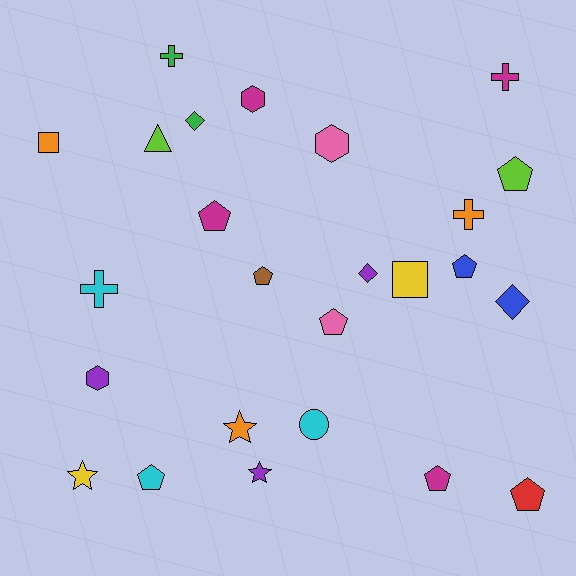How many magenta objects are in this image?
There are 4 magenta objects.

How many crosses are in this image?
There are 4 crosses.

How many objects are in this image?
There are 25 objects.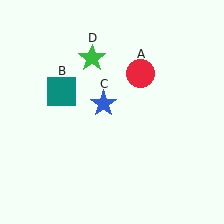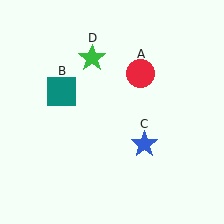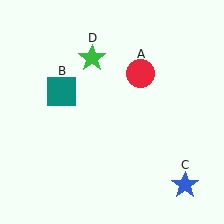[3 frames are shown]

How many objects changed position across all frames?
1 object changed position: blue star (object C).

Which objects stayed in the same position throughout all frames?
Red circle (object A) and teal square (object B) and green star (object D) remained stationary.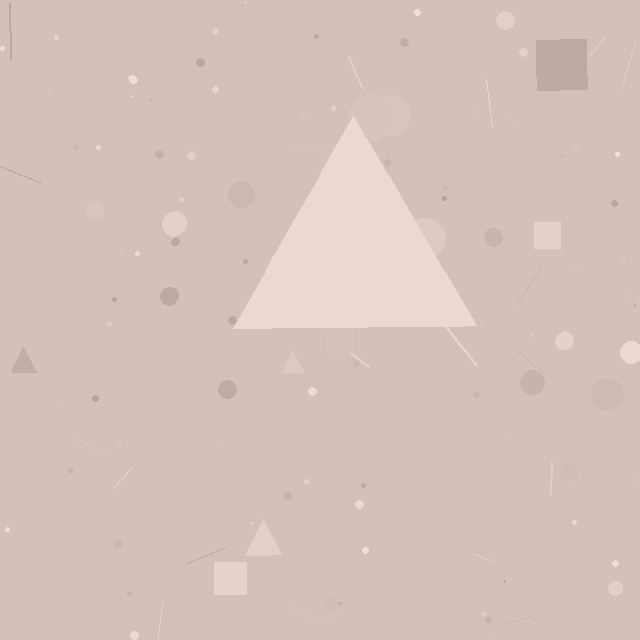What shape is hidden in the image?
A triangle is hidden in the image.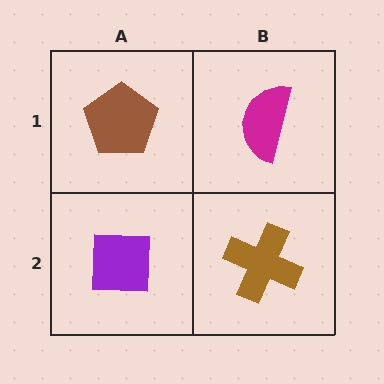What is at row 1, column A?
A brown pentagon.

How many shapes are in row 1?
2 shapes.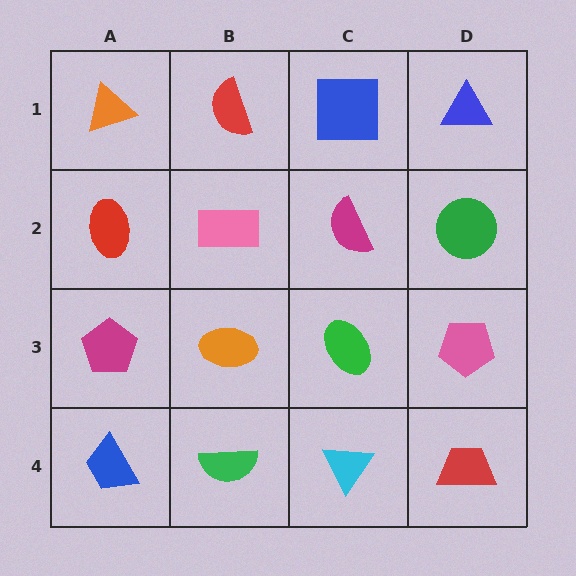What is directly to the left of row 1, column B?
An orange triangle.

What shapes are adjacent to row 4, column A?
A magenta pentagon (row 3, column A), a green semicircle (row 4, column B).